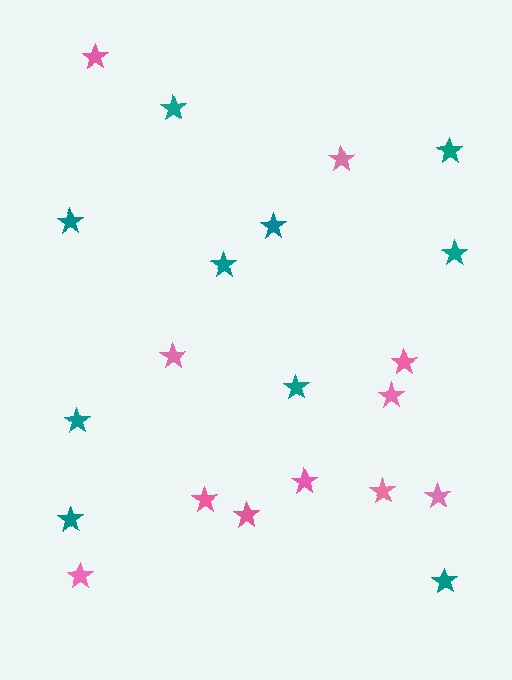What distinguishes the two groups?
There are 2 groups: one group of teal stars (10) and one group of pink stars (11).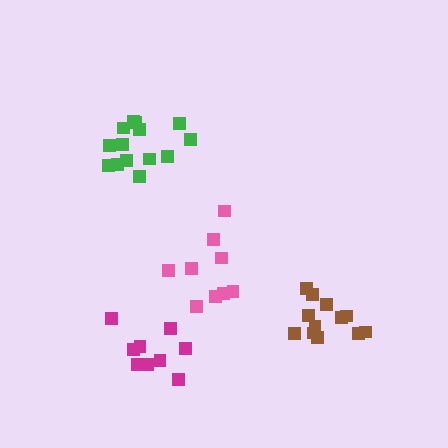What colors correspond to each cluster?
The clusters are colored: pink, green, magenta, brown.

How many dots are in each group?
Group 1: 9 dots, Group 2: 14 dots, Group 3: 9 dots, Group 4: 12 dots (44 total).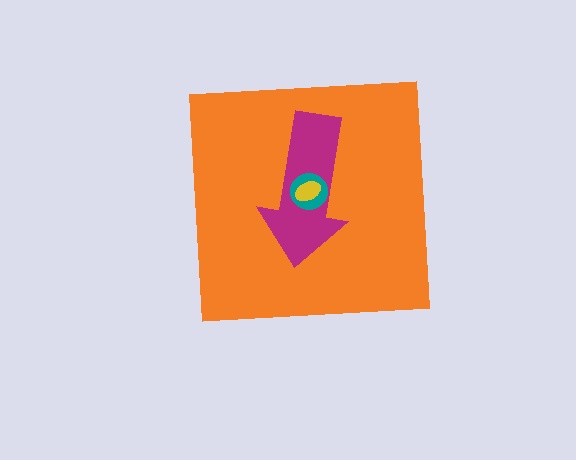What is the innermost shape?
The yellow ellipse.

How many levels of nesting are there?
4.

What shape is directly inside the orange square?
The magenta arrow.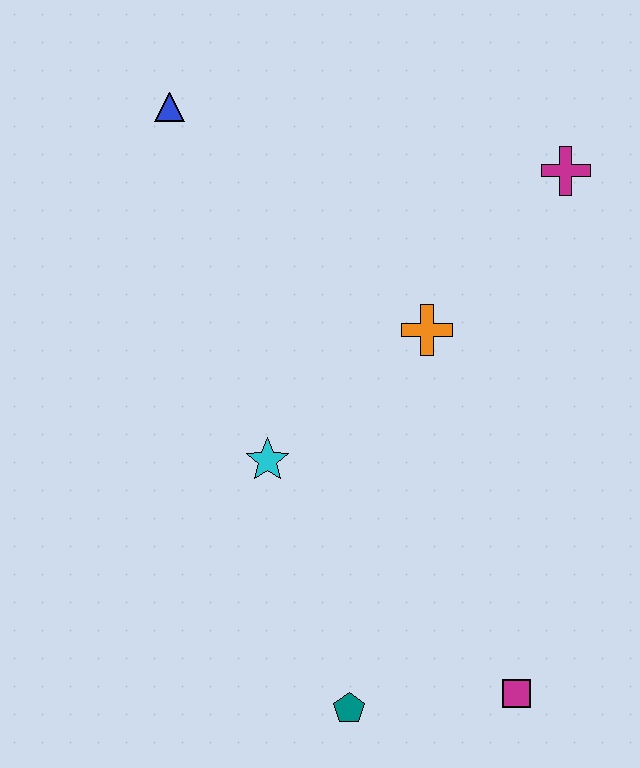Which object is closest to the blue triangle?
The orange cross is closest to the blue triangle.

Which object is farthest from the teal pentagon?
The blue triangle is farthest from the teal pentagon.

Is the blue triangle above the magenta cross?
Yes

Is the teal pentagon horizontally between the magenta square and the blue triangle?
Yes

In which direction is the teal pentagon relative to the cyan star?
The teal pentagon is below the cyan star.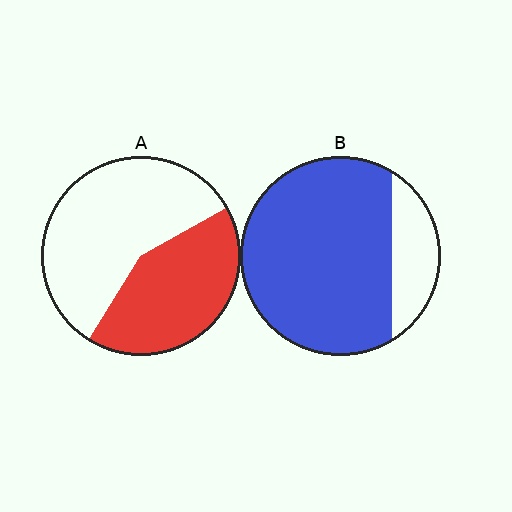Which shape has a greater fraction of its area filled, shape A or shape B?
Shape B.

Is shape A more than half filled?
No.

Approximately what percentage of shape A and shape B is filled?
A is approximately 40% and B is approximately 80%.